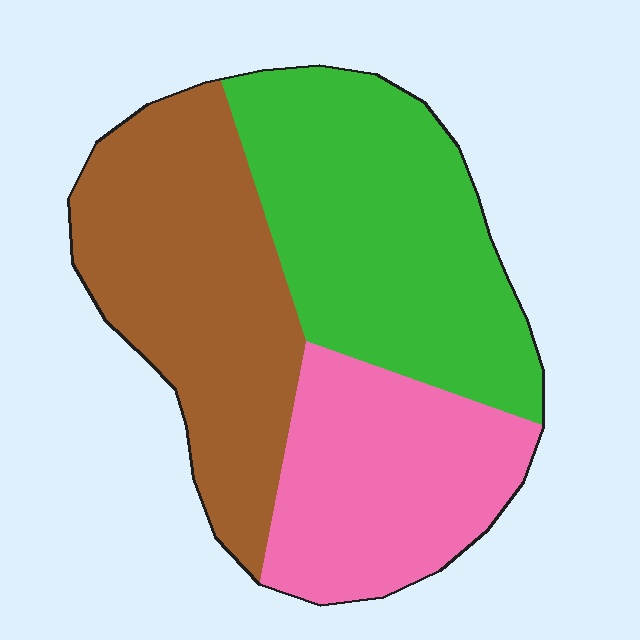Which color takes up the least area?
Pink, at roughly 25%.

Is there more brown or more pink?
Brown.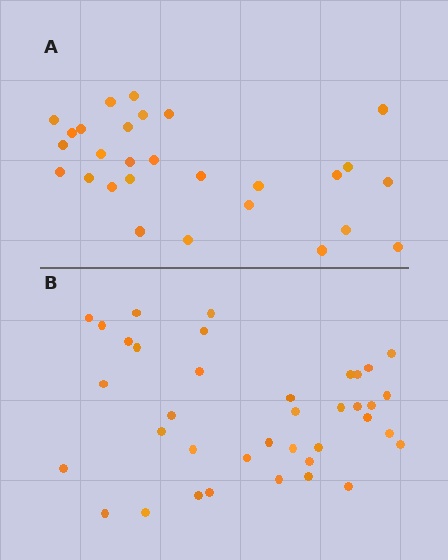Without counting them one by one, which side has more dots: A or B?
Region B (the bottom region) has more dots.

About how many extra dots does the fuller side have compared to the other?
Region B has roughly 10 or so more dots than region A.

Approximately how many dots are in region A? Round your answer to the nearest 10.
About 30 dots. (The exact count is 28, which rounds to 30.)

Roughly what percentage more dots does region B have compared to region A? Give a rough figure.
About 35% more.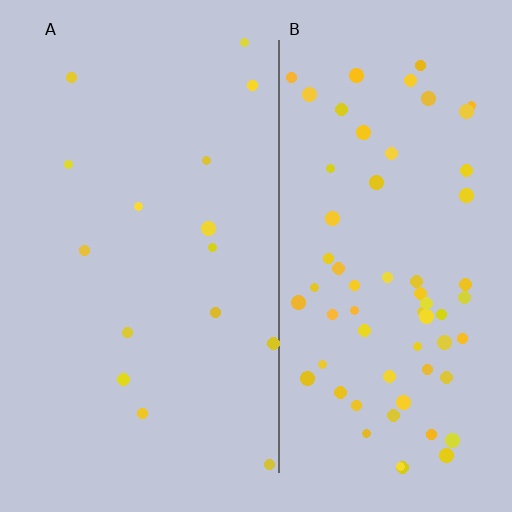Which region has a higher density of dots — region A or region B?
B (the right).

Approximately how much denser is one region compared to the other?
Approximately 4.3× — region B over region A.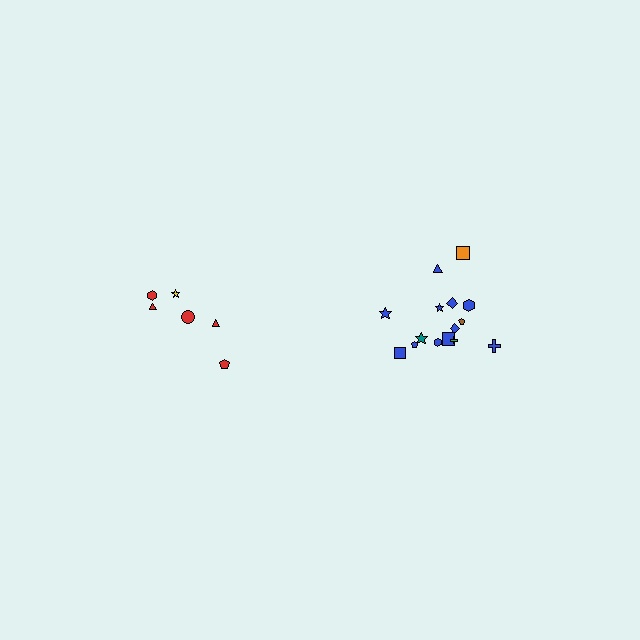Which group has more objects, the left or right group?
The right group.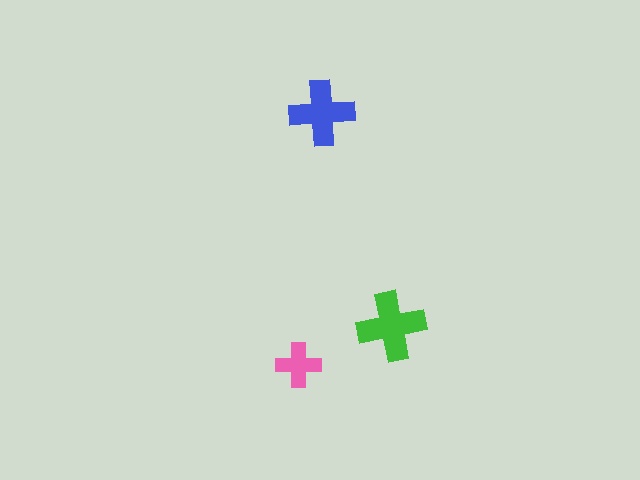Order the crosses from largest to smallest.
the green one, the blue one, the pink one.